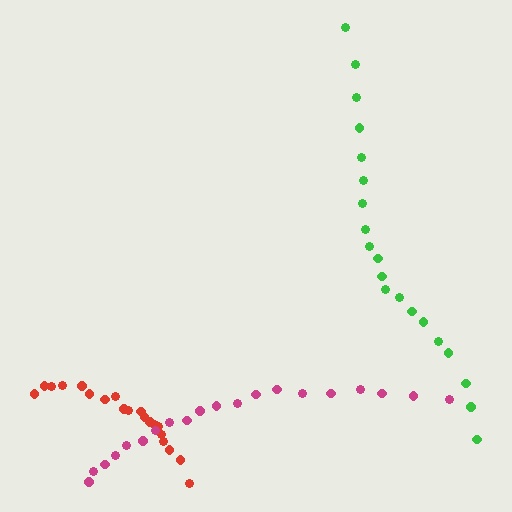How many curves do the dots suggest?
There are 3 distinct paths.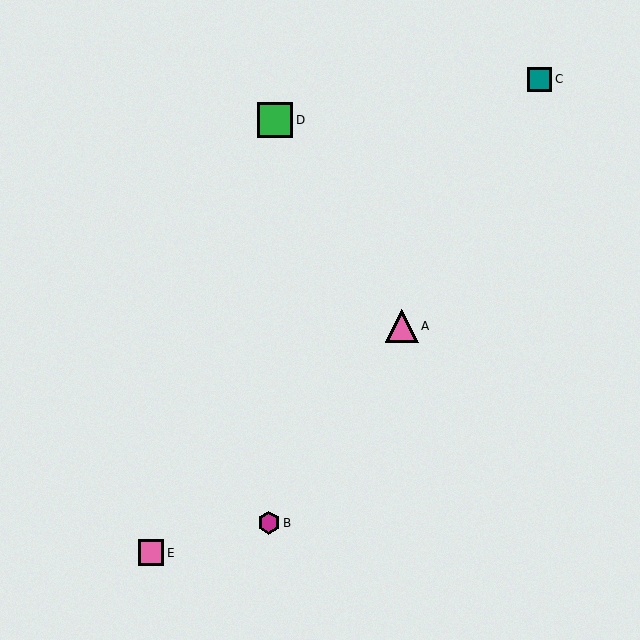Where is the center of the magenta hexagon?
The center of the magenta hexagon is at (269, 523).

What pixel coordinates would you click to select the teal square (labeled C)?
Click at (540, 79) to select the teal square C.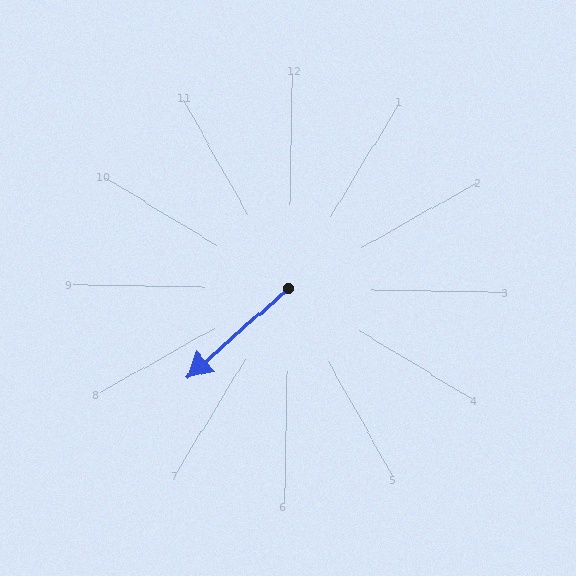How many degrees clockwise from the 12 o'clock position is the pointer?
Approximately 228 degrees.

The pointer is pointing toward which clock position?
Roughly 8 o'clock.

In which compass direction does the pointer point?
Southwest.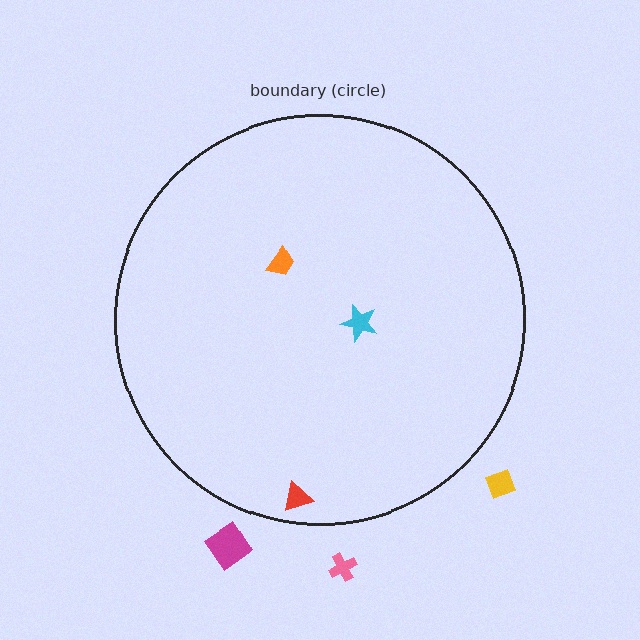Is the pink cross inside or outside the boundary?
Outside.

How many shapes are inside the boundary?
3 inside, 3 outside.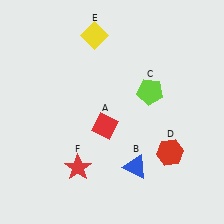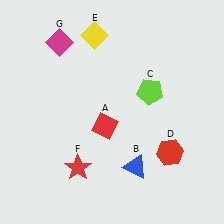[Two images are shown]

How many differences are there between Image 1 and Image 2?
There is 1 difference between the two images.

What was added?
A magenta diamond (G) was added in Image 2.